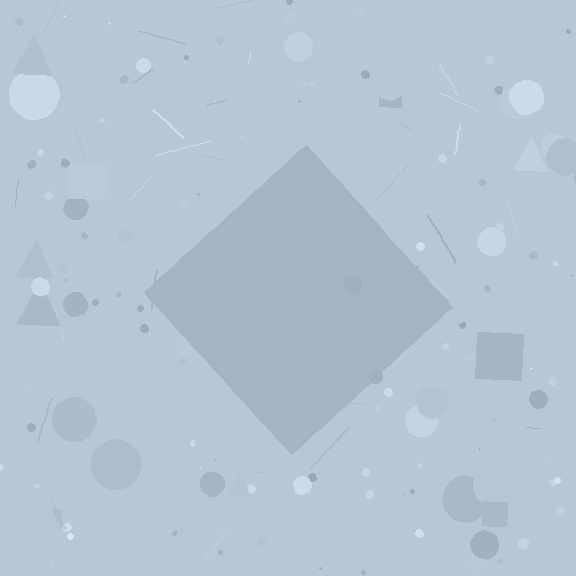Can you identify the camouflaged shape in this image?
The camouflaged shape is a diamond.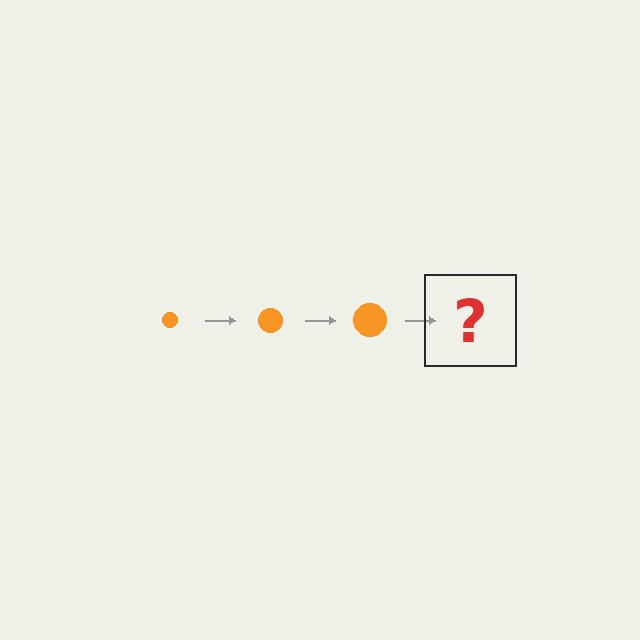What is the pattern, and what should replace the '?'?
The pattern is that the circle gets progressively larger each step. The '?' should be an orange circle, larger than the previous one.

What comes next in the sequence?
The next element should be an orange circle, larger than the previous one.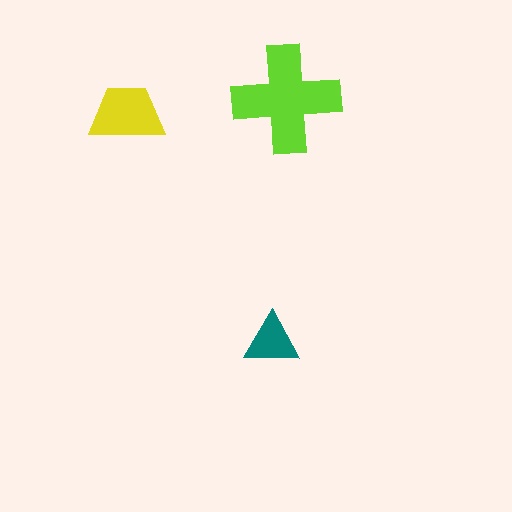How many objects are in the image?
There are 3 objects in the image.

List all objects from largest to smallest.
The lime cross, the yellow trapezoid, the teal triangle.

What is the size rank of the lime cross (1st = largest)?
1st.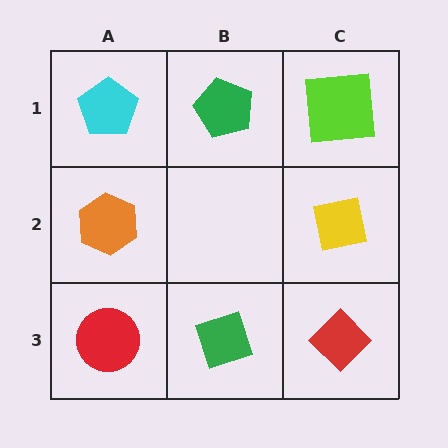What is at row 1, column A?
A cyan pentagon.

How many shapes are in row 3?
3 shapes.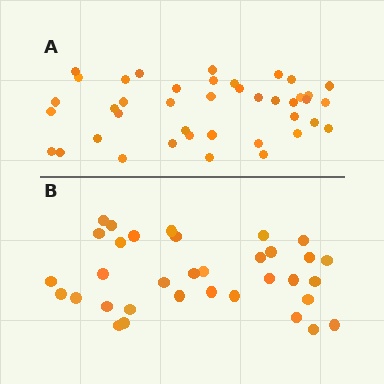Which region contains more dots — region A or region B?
Region A (the top region) has more dots.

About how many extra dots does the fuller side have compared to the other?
Region A has roughly 8 or so more dots than region B.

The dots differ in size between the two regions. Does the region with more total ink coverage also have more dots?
No. Region B has more total ink coverage because its dots are larger, but region A actually contains more individual dots. Total area can be misleading — the number of items is what matters here.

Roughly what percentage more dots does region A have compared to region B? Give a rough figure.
About 20% more.